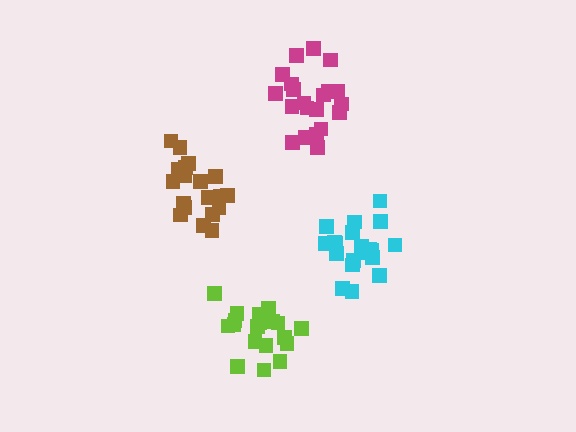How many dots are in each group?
Group 1: 19 dots, Group 2: 20 dots, Group 3: 21 dots, Group 4: 21 dots (81 total).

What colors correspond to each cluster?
The clusters are colored: brown, lime, cyan, magenta.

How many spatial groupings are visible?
There are 4 spatial groupings.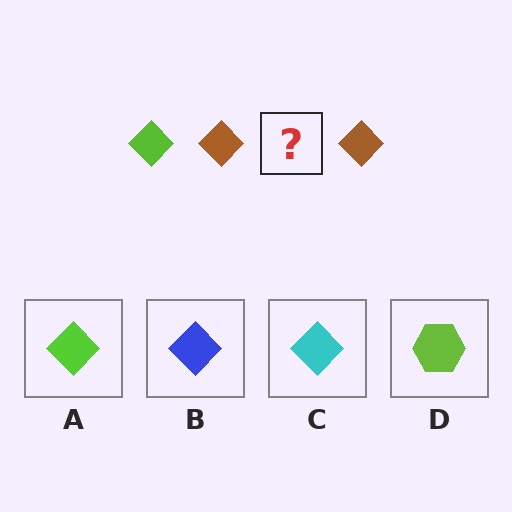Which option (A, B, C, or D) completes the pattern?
A.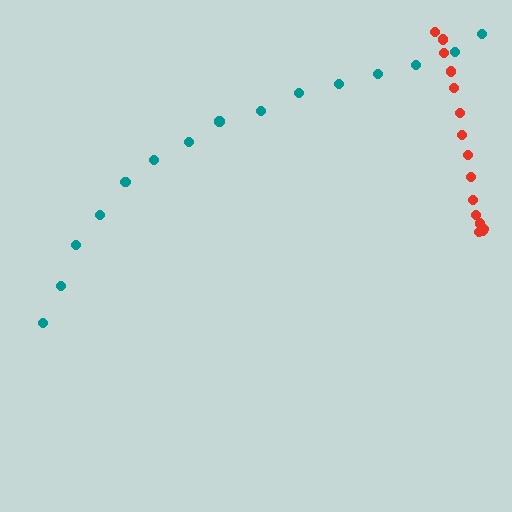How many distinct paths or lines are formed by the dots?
There are 2 distinct paths.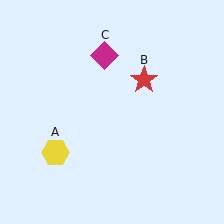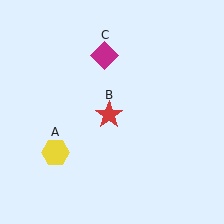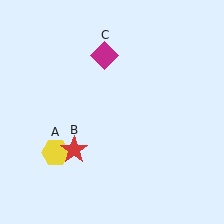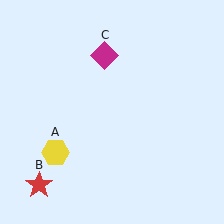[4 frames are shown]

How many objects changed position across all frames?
1 object changed position: red star (object B).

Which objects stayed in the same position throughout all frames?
Yellow hexagon (object A) and magenta diamond (object C) remained stationary.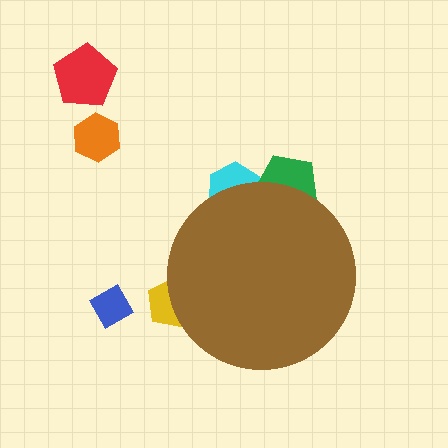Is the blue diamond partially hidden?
No, the blue diamond is fully visible.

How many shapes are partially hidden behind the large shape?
3 shapes are partially hidden.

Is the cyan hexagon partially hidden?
Yes, the cyan hexagon is partially hidden behind the brown circle.